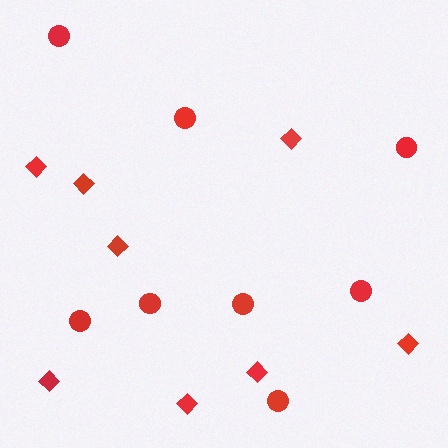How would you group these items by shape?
There are 2 groups: one group of diamonds (8) and one group of circles (8).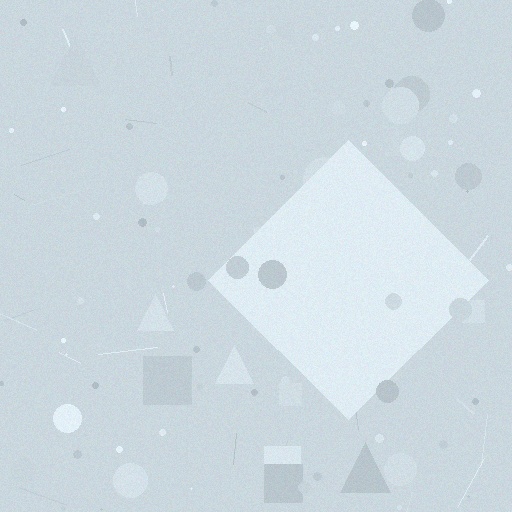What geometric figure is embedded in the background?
A diamond is embedded in the background.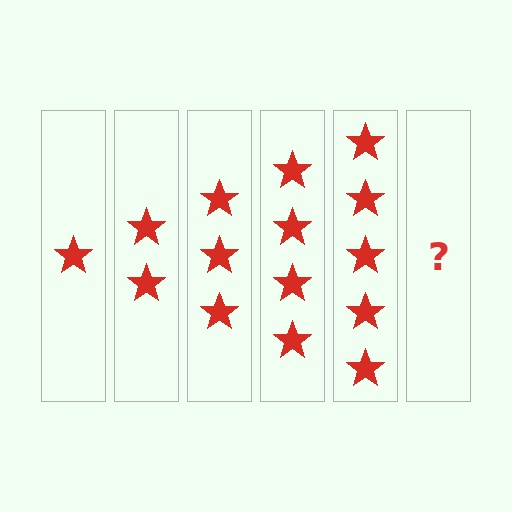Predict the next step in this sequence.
The next step is 6 stars.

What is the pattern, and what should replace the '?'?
The pattern is that each step adds one more star. The '?' should be 6 stars.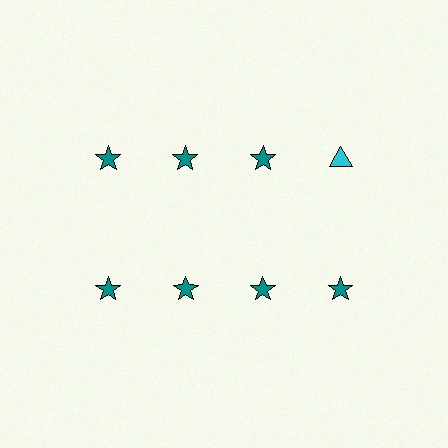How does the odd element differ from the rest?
It differs in both color (cyan instead of teal) and shape (triangle instead of star).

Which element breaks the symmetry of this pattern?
The cyan triangle in the top row, second from right column breaks the symmetry. All other shapes are teal stars.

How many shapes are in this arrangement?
There are 8 shapes arranged in a grid pattern.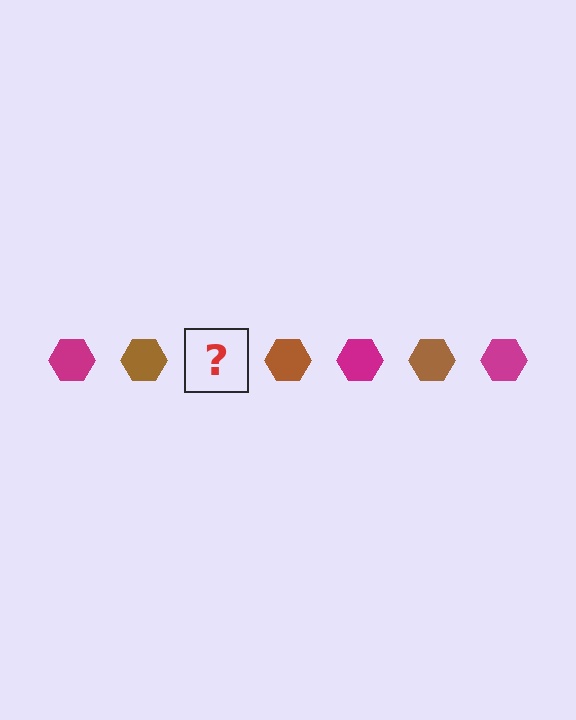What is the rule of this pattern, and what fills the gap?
The rule is that the pattern cycles through magenta, brown hexagons. The gap should be filled with a magenta hexagon.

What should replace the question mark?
The question mark should be replaced with a magenta hexagon.